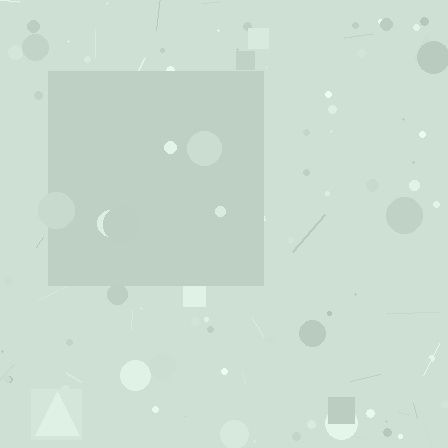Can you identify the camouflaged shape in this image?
The camouflaged shape is a square.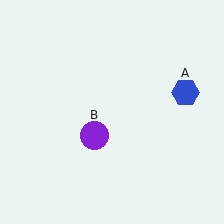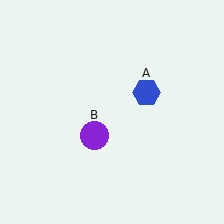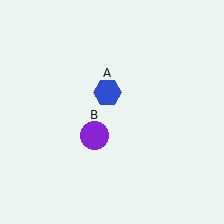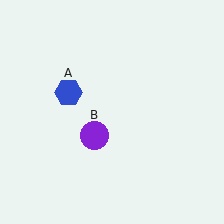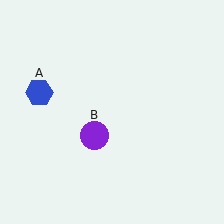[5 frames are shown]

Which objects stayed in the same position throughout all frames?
Purple circle (object B) remained stationary.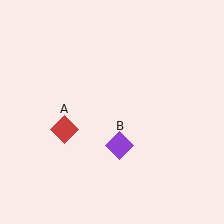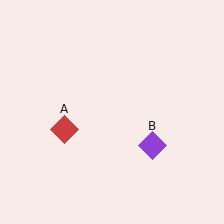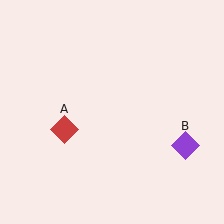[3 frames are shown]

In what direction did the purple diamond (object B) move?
The purple diamond (object B) moved right.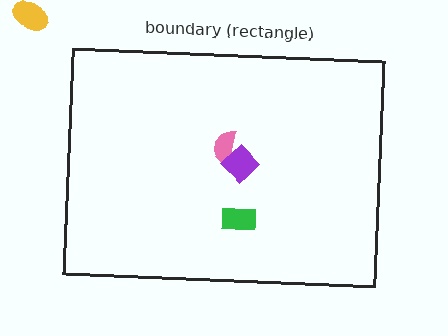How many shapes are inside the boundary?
3 inside, 1 outside.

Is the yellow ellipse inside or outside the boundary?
Outside.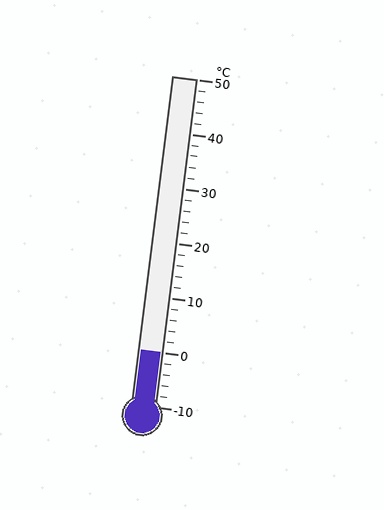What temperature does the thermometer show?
The thermometer shows approximately 0°C.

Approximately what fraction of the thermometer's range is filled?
The thermometer is filled to approximately 15% of its range.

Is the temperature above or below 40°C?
The temperature is below 40°C.